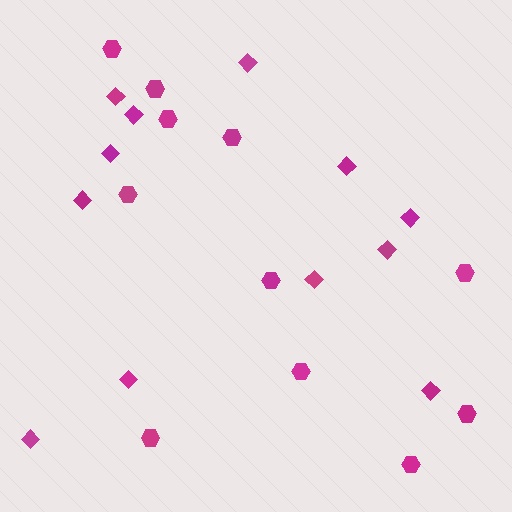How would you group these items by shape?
There are 2 groups: one group of hexagons (11) and one group of diamonds (12).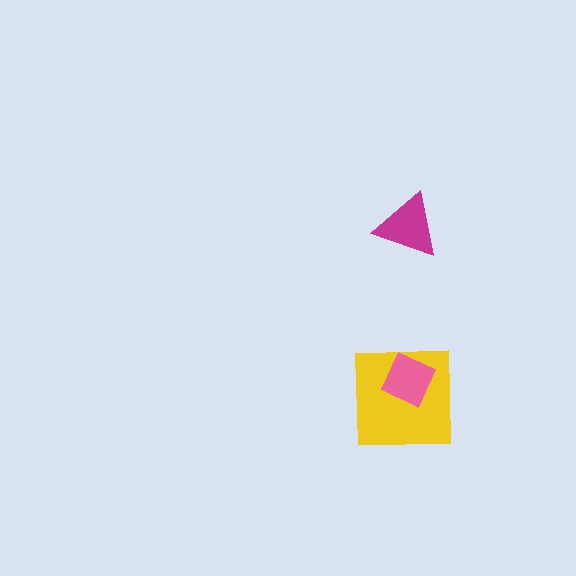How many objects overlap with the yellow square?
1 object overlaps with the yellow square.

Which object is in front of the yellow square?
The pink diamond is in front of the yellow square.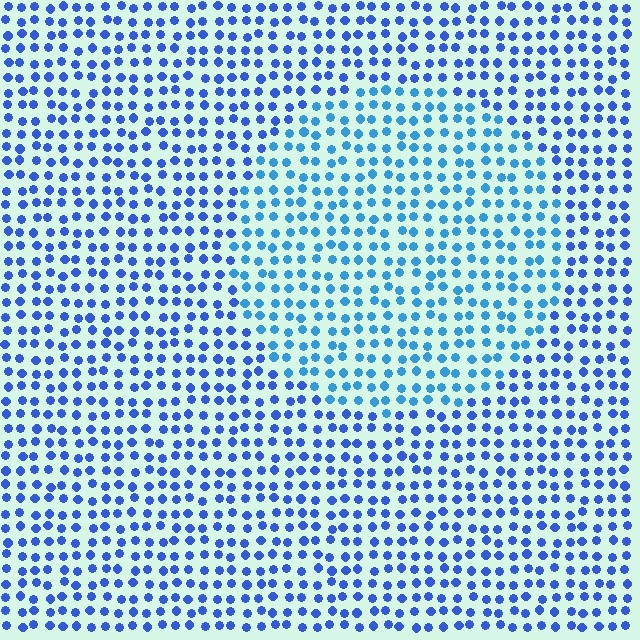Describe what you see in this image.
The image is filled with small blue elements in a uniform arrangement. A circle-shaped region is visible where the elements are tinted to a slightly different hue, forming a subtle color boundary.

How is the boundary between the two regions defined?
The boundary is defined purely by a slight shift in hue (about 24 degrees). Spacing, size, and orientation are identical on both sides.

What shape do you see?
I see a circle.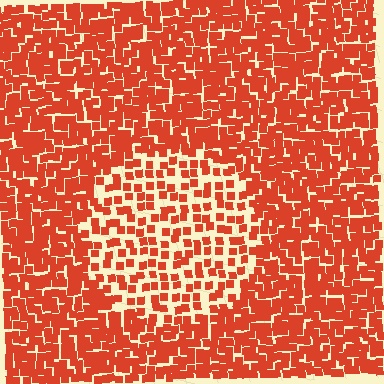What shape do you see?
I see a circle.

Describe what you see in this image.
The image contains small red elements arranged at two different densities. A circle-shaped region is visible where the elements are less densely packed than the surrounding area.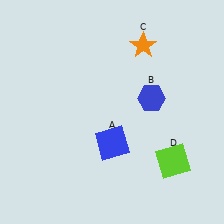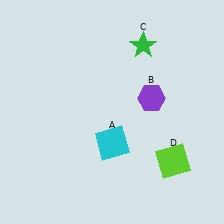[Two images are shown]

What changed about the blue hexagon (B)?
In Image 1, B is blue. In Image 2, it changed to purple.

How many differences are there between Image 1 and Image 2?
There are 3 differences between the two images.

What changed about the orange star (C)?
In Image 1, C is orange. In Image 2, it changed to green.